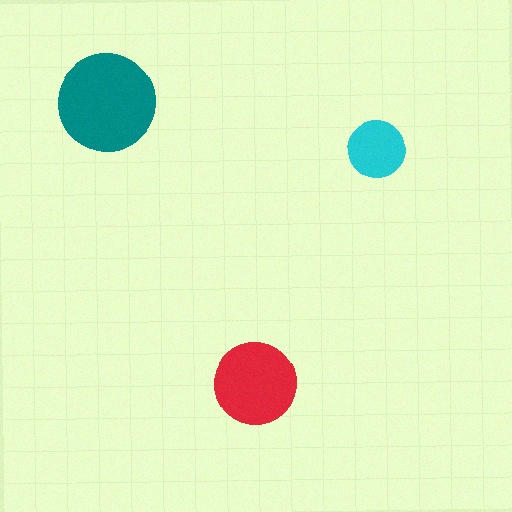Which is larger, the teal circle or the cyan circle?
The teal one.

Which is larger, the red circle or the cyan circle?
The red one.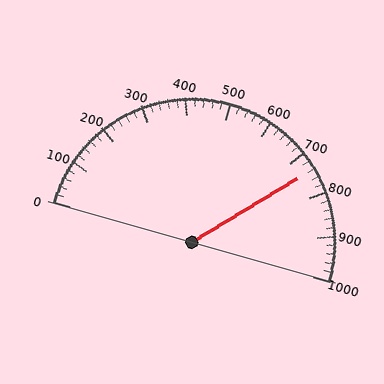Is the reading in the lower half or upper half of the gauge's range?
The reading is in the upper half of the range (0 to 1000).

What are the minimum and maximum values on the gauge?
The gauge ranges from 0 to 1000.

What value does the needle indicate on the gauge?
The needle indicates approximately 740.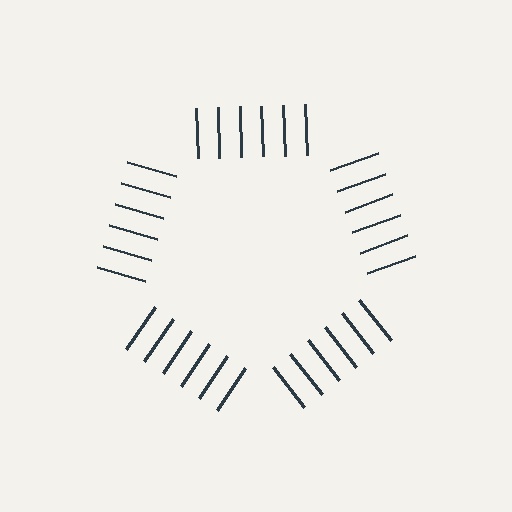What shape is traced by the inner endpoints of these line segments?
An illusory pentagon — the line segments terminate on its edges but no continuous stroke is drawn.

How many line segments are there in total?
30 — 6 along each of the 5 edges.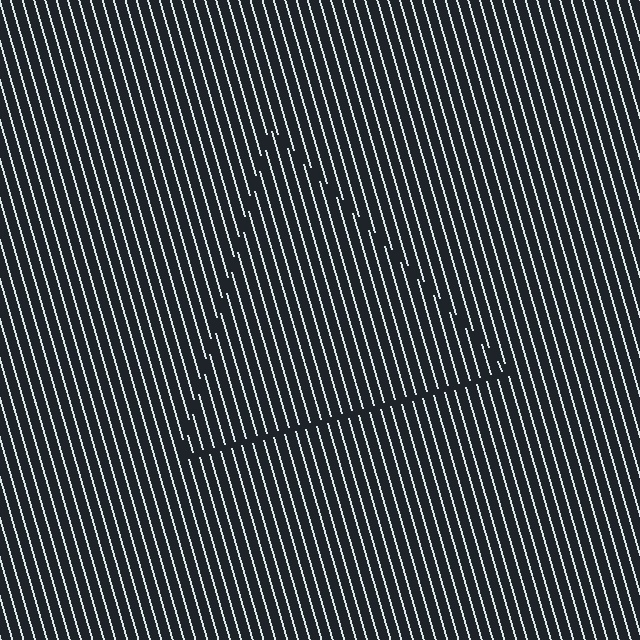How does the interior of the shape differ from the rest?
The interior of the shape contains the same grating, shifted by half a period — the contour is defined by the phase discontinuity where line-ends from the inner and outer gratings abut.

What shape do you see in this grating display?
An illusory triangle. The interior of the shape contains the same grating, shifted by half a period — the contour is defined by the phase discontinuity where line-ends from the inner and outer gratings abut.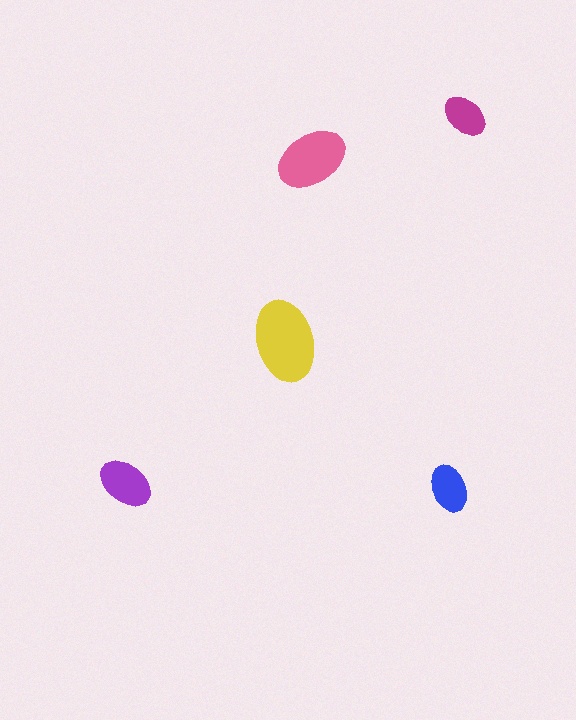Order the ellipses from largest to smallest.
the yellow one, the pink one, the purple one, the blue one, the magenta one.